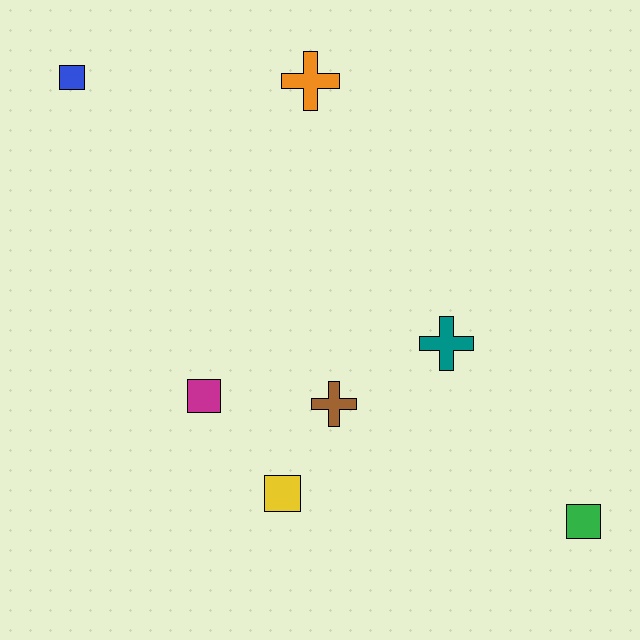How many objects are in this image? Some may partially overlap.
There are 7 objects.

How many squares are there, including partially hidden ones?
There are 4 squares.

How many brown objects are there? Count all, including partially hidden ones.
There is 1 brown object.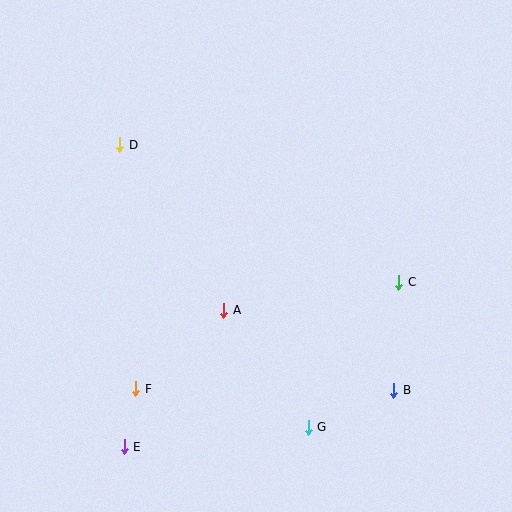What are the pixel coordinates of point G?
Point G is at (308, 428).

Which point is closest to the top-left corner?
Point D is closest to the top-left corner.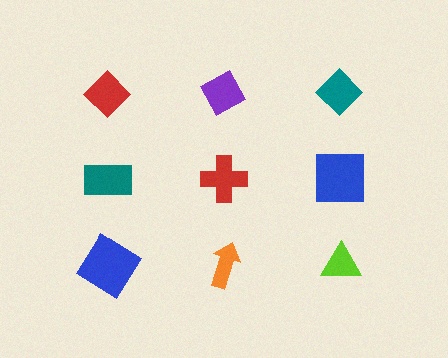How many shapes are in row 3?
3 shapes.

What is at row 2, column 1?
A teal rectangle.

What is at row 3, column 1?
A blue diamond.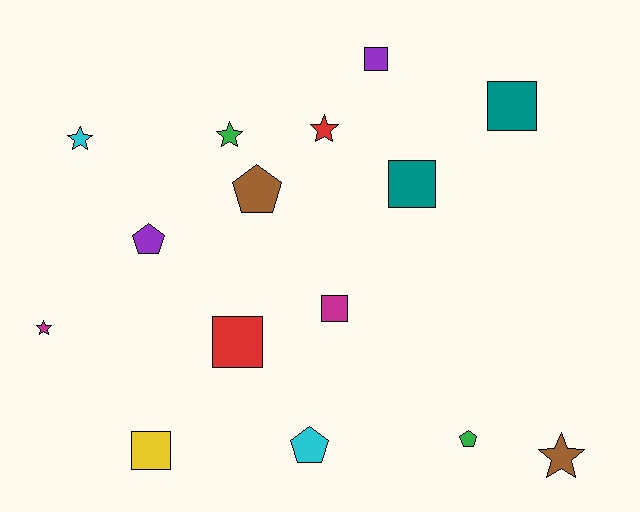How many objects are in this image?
There are 15 objects.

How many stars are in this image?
There are 5 stars.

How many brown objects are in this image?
There are 2 brown objects.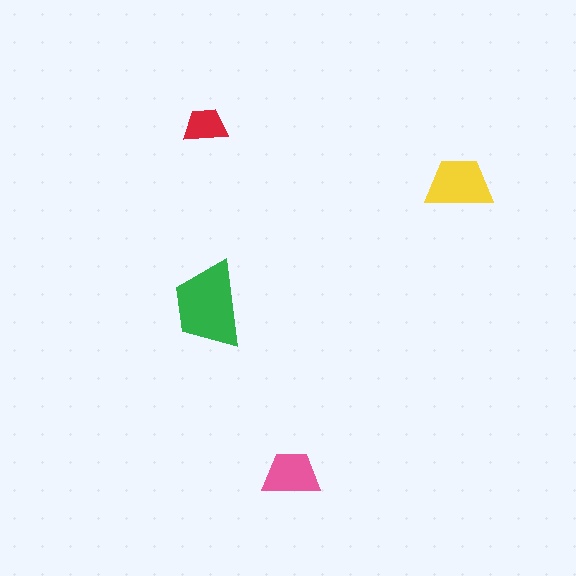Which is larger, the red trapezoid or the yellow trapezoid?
The yellow one.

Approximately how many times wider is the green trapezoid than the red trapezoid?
About 2 times wider.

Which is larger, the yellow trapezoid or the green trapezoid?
The green one.